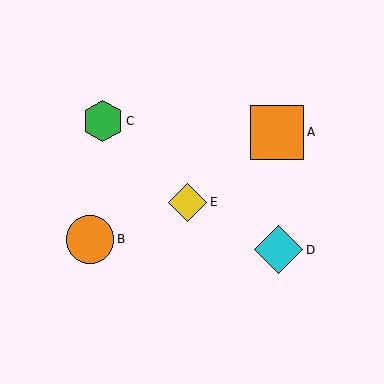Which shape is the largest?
The orange square (labeled A) is the largest.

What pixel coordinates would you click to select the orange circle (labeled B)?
Click at (90, 239) to select the orange circle B.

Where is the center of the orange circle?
The center of the orange circle is at (90, 239).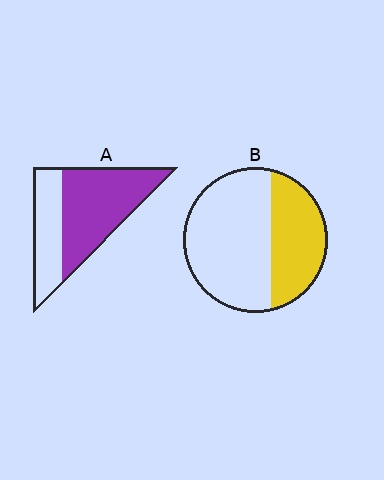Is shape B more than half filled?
No.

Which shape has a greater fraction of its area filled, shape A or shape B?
Shape A.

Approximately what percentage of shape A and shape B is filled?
A is approximately 65% and B is approximately 35%.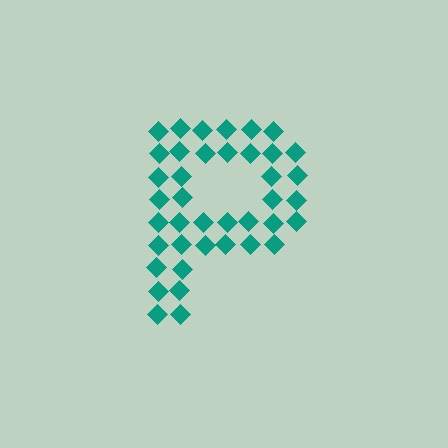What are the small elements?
The small elements are diamonds.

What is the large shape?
The large shape is the letter P.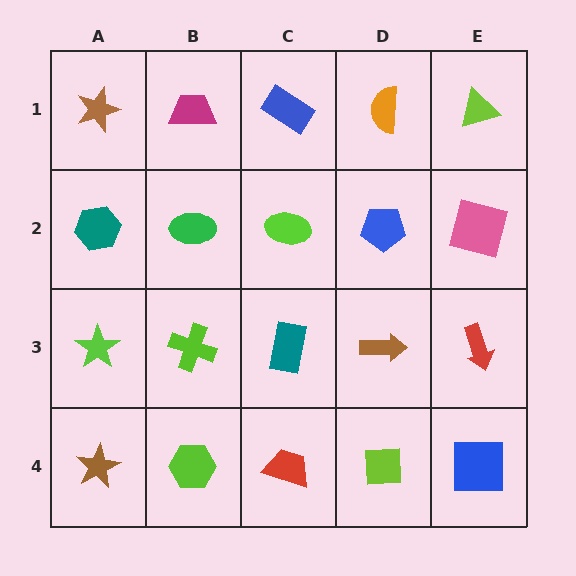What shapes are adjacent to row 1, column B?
A green ellipse (row 2, column B), a brown star (row 1, column A), a blue rectangle (row 1, column C).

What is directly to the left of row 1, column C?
A magenta trapezoid.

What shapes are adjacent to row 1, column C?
A lime ellipse (row 2, column C), a magenta trapezoid (row 1, column B), an orange semicircle (row 1, column D).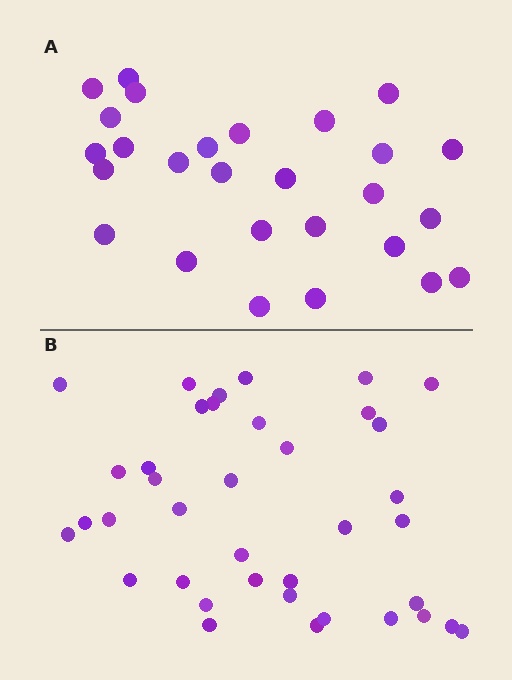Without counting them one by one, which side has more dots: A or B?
Region B (the bottom region) has more dots.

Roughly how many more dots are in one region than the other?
Region B has roughly 12 or so more dots than region A.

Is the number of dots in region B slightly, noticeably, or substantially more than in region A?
Region B has noticeably more, but not dramatically so. The ratio is roughly 1.4 to 1.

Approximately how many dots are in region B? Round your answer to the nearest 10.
About 40 dots. (The exact count is 38, which rounds to 40.)